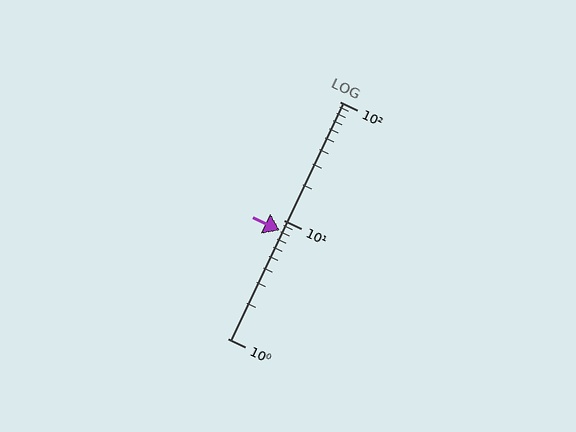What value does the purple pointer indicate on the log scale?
The pointer indicates approximately 8.2.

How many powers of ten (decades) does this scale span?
The scale spans 2 decades, from 1 to 100.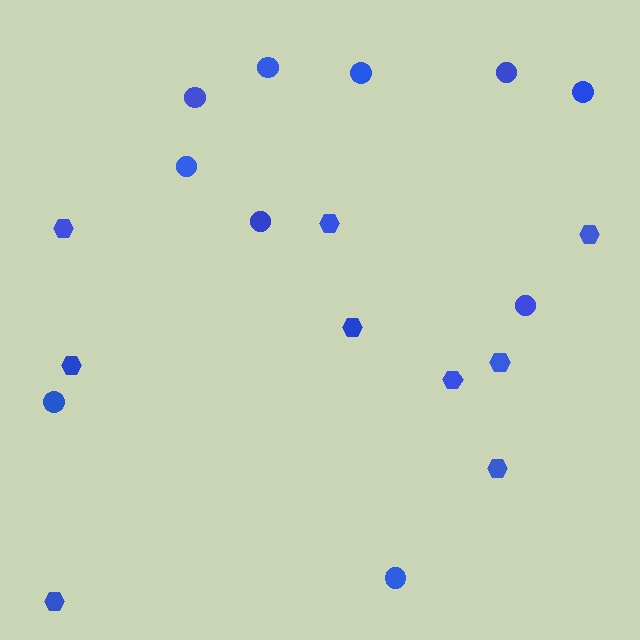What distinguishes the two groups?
There are 2 groups: one group of circles (10) and one group of hexagons (9).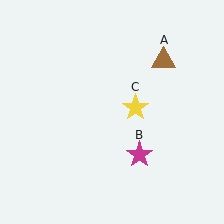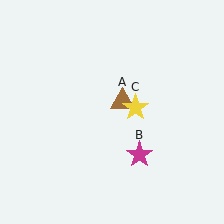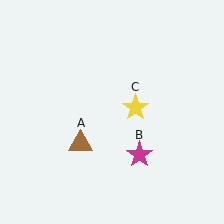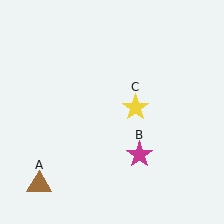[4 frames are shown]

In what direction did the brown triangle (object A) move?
The brown triangle (object A) moved down and to the left.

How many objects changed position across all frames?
1 object changed position: brown triangle (object A).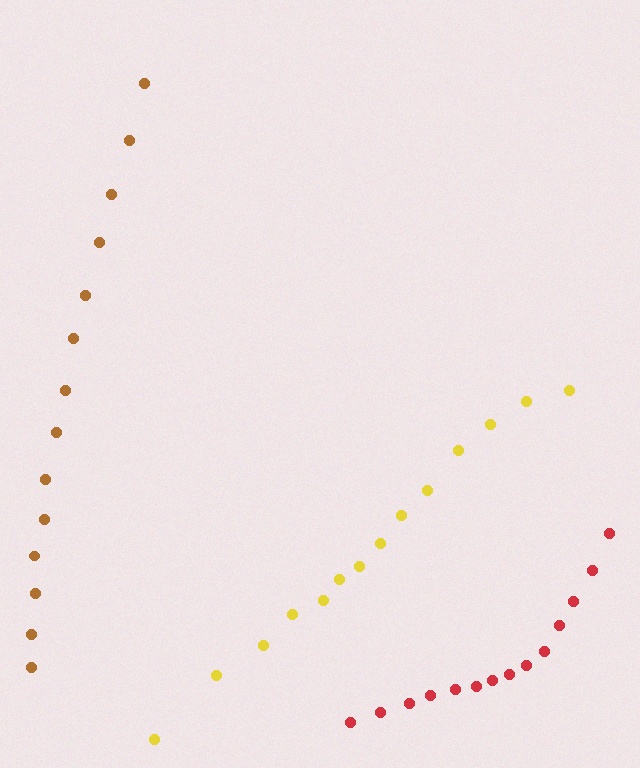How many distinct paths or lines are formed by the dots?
There are 3 distinct paths.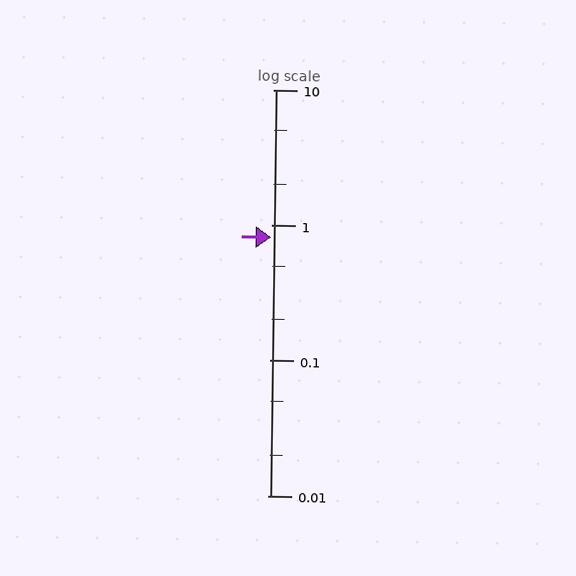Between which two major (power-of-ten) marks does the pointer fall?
The pointer is between 0.1 and 1.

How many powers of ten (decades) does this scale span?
The scale spans 3 decades, from 0.01 to 10.